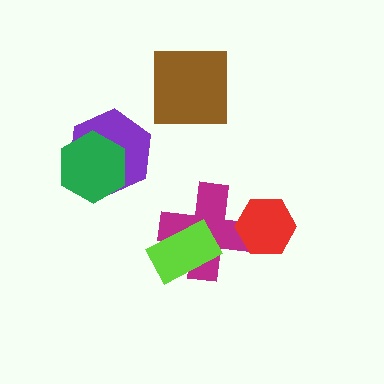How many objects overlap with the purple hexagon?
1 object overlaps with the purple hexagon.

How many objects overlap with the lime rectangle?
1 object overlaps with the lime rectangle.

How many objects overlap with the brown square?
0 objects overlap with the brown square.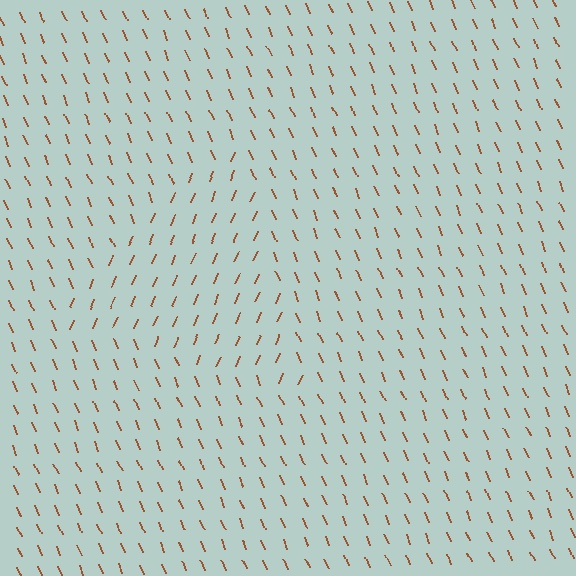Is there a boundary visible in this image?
Yes, there is a texture boundary formed by a change in line orientation.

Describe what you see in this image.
The image is filled with small brown line segments. A triangle region in the image has lines oriented differently from the surrounding lines, creating a visible texture boundary.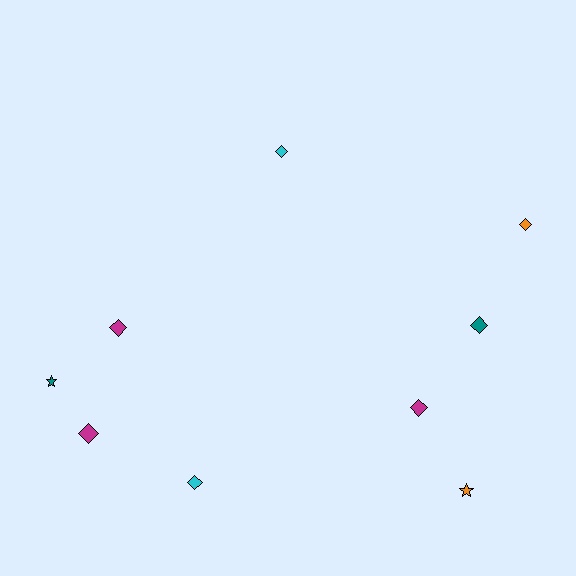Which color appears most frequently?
Magenta, with 3 objects.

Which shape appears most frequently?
Diamond, with 7 objects.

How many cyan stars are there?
There are no cyan stars.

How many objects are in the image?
There are 9 objects.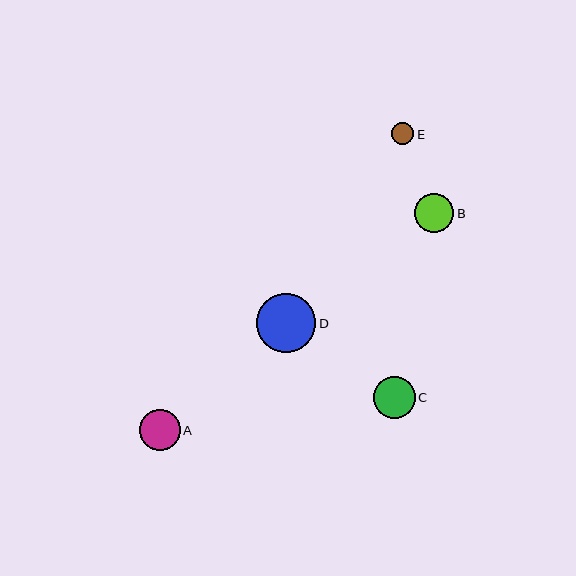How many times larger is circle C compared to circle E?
Circle C is approximately 1.9 times the size of circle E.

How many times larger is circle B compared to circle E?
Circle B is approximately 1.8 times the size of circle E.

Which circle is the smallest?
Circle E is the smallest with a size of approximately 22 pixels.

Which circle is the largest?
Circle D is the largest with a size of approximately 60 pixels.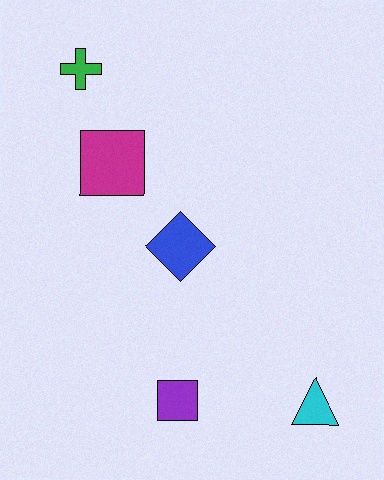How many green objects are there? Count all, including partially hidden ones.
There is 1 green object.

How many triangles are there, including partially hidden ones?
There is 1 triangle.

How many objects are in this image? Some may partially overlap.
There are 5 objects.